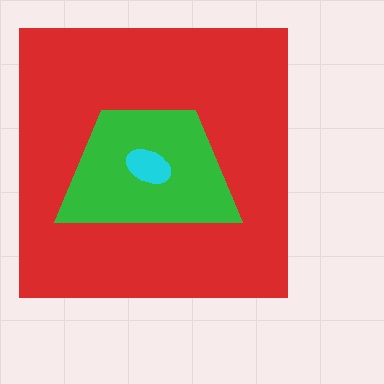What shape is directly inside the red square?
The green trapezoid.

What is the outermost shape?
The red square.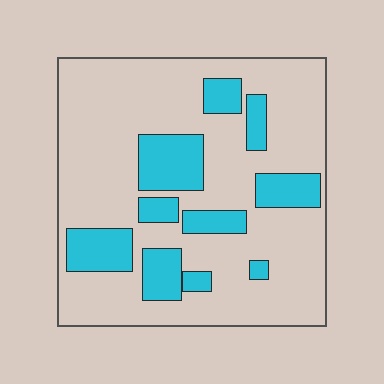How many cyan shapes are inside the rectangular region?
10.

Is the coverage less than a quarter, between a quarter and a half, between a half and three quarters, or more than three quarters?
Less than a quarter.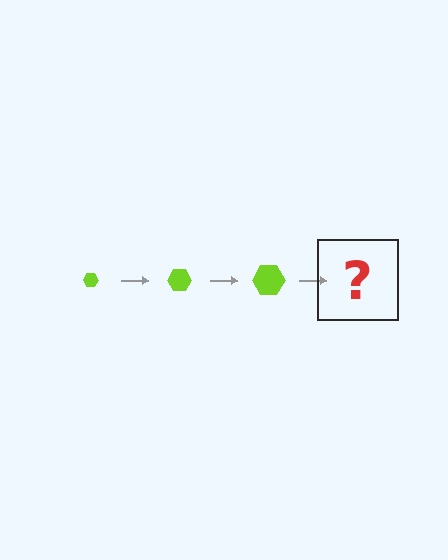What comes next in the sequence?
The next element should be a lime hexagon, larger than the previous one.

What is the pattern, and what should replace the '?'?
The pattern is that the hexagon gets progressively larger each step. The '?' should be a lime hexagon, larger than the previous one.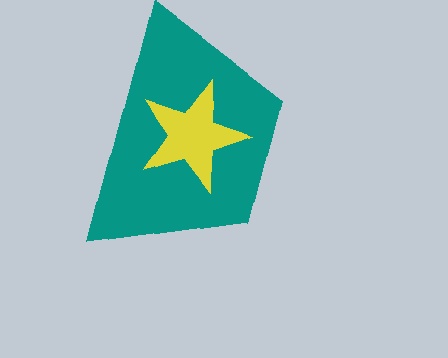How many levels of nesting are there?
2.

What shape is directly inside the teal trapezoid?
The yellow star.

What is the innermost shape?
The yellow star.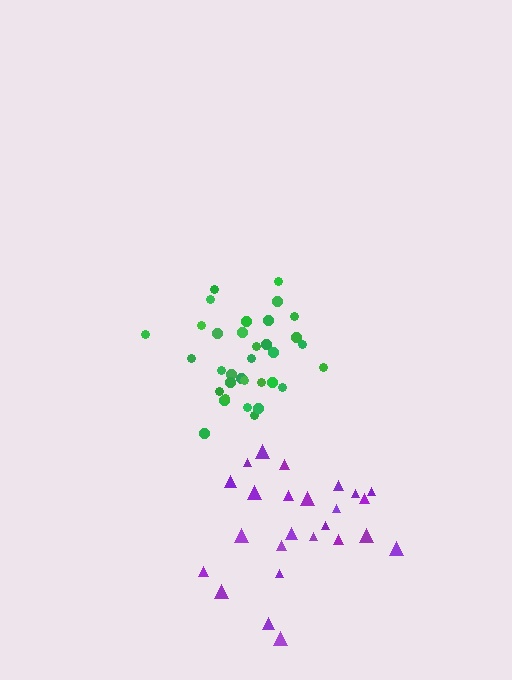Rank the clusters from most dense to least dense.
green, purple.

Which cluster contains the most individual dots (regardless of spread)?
Green (34).